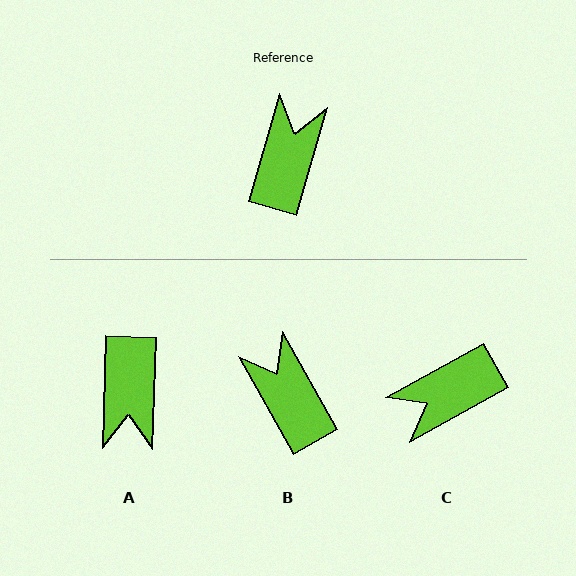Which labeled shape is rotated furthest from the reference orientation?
A, about 166 degrees away.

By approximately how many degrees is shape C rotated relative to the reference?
Approximately 135 degrees counter-clockwise.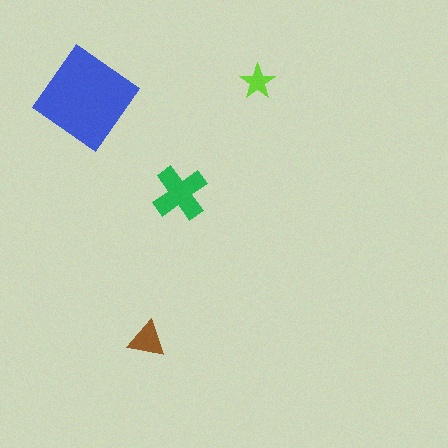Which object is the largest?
The blue diamond.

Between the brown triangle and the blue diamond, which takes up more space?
The blue diamond.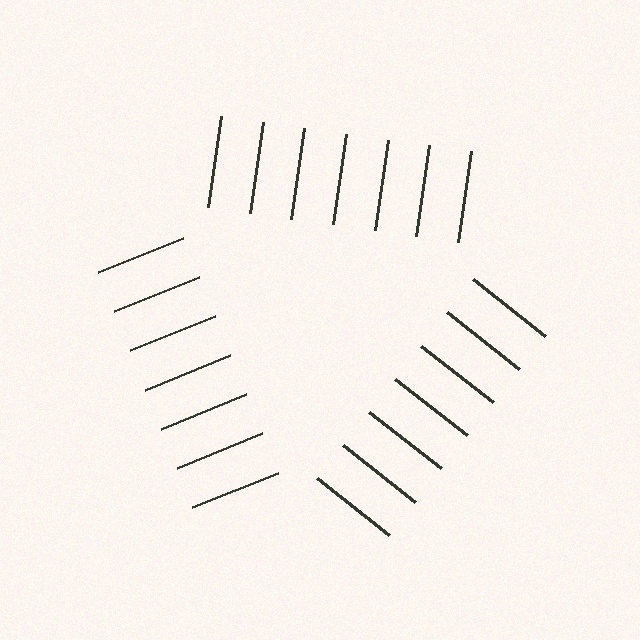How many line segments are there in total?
21 — 7 along each of the 3 edges.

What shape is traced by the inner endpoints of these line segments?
An illusory triangle — the line segments terminate on its edges but no continuous stroke is drawn.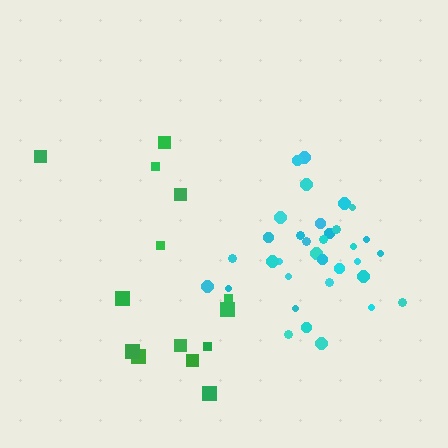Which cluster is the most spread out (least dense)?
Green.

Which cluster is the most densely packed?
Cyan.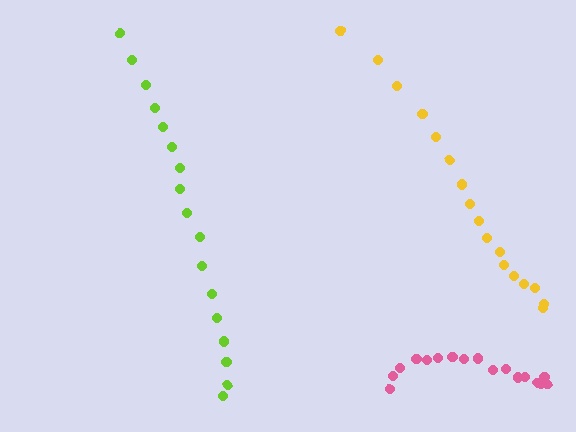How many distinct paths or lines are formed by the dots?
There are 3 distinct paths.